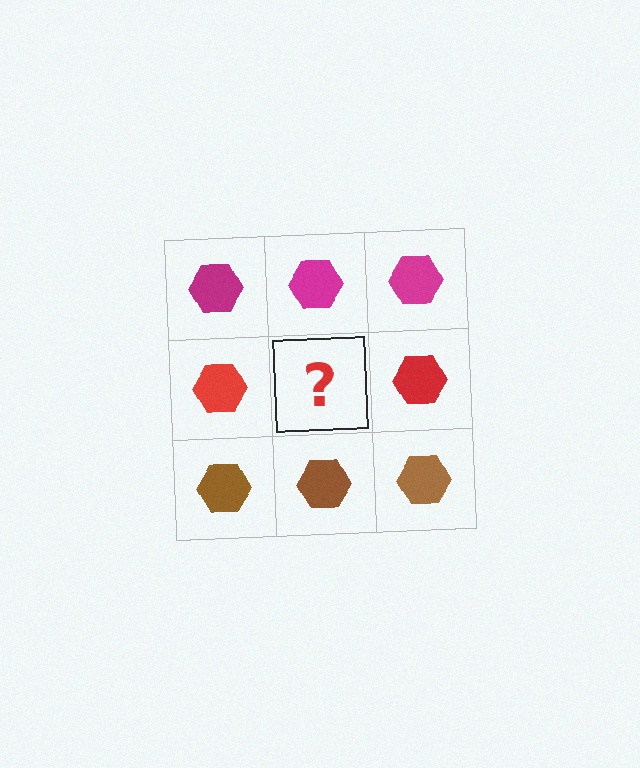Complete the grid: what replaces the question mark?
The question mark should be replaced with a red hexagon.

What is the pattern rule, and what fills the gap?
The rule is that each row has a consistent color. The gap should be filled with a red hexagon.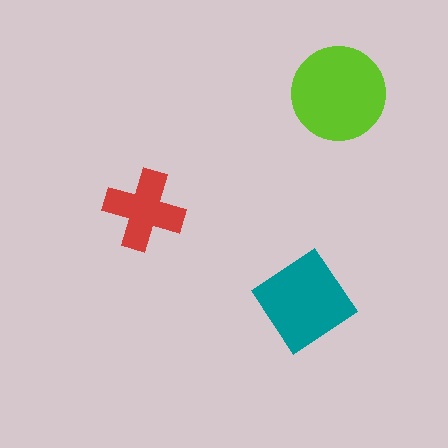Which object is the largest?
The lime circle.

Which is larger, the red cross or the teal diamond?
The teal diamond.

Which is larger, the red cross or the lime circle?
The lime circle.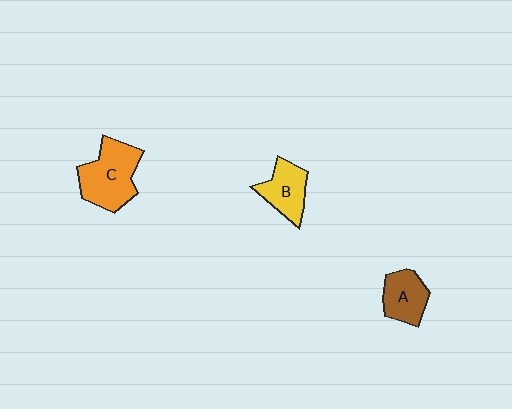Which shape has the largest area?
Shape C (orange).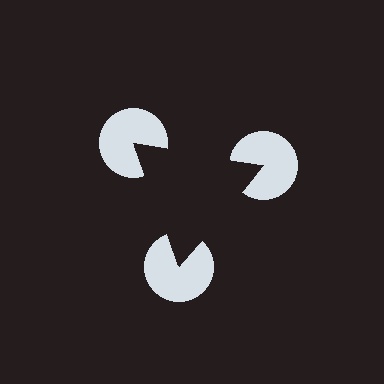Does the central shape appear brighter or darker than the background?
It typically appears slightly darker than the background, even though no actual brightness change is drawn.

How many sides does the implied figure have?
3 sides.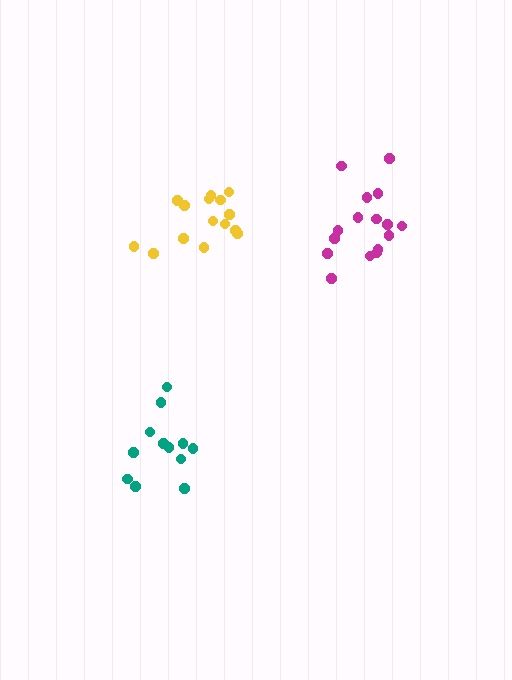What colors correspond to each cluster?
The clusters are colored: magenta, yellow, teal.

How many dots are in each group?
Group 1: 16 dots, Group 2: 15 dots, Group 3: 12 dots (43 total).